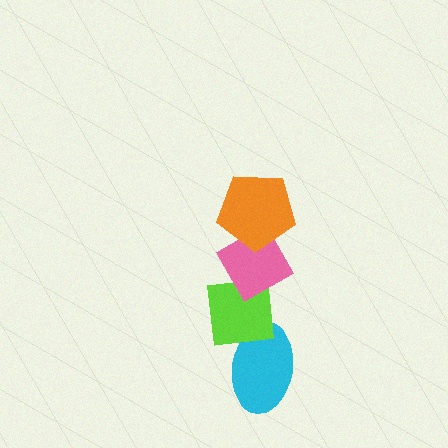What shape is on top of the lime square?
The pink diamond is on top of the lime square.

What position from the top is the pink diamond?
The pink diamond is 2nd from the top.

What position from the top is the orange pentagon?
The orange pentagon is 1st from the top.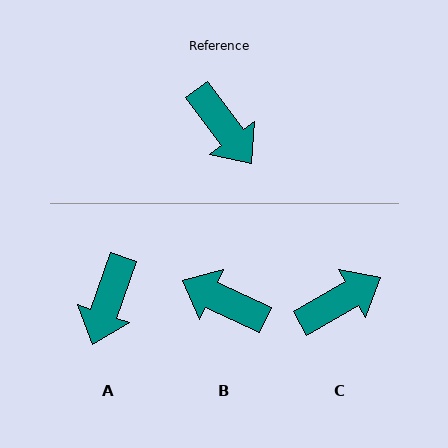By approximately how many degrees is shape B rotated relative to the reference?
Approximately 152 degrees clockwise.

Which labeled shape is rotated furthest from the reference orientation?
B, about 152 degrees away.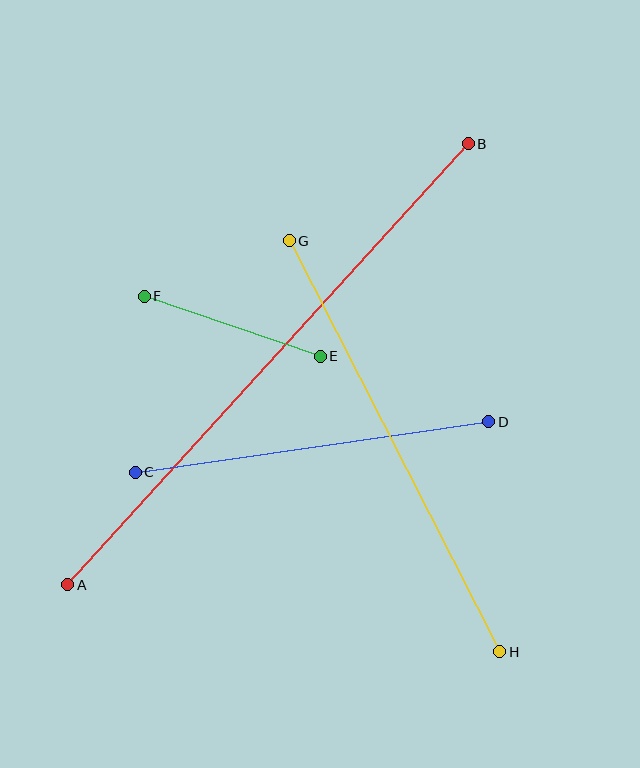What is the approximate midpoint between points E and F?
The midpoint is at approximately (232, 326) pixels.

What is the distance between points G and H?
The distance is approximately 462 pixels.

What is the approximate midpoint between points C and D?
The midpoint is at approximately (312, 447) pixels.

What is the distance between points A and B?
The distance is approximately 595 pixels.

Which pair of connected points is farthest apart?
Points A and B are farthest apart.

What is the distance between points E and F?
The distance is approximately 186 pixels.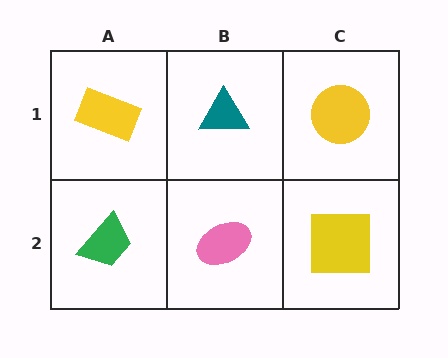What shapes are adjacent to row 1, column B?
A pink ellipse (row 2, column B), a yellow rectangle (row 1, column A), a yellow circle (row 1, column C).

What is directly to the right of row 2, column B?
A yellow square.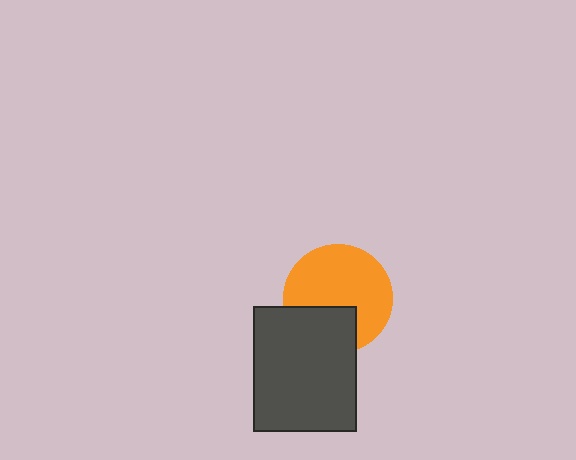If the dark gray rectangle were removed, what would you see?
You would see the complete orange circle.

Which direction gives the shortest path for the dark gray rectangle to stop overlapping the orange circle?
Moving down gives the shortest separation.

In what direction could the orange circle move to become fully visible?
The orange circle could move up. That would shift it out from behind the dark gray rectangle entirely.